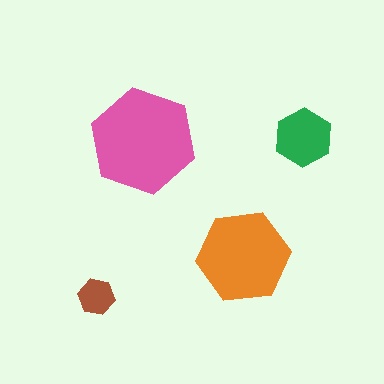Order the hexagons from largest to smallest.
the pink one, the orange one, the green one, the brown one.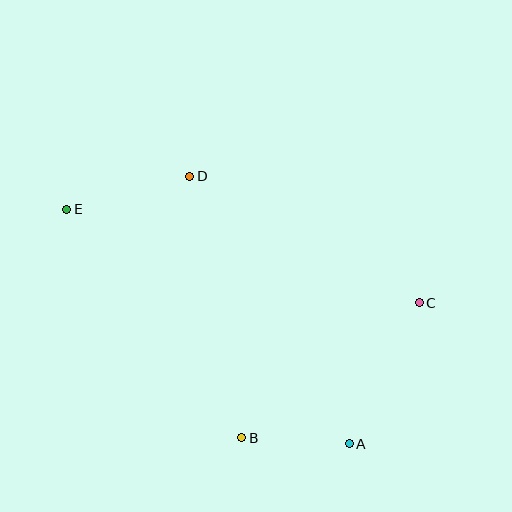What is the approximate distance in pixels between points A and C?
The distance between A and C is approximately 157 pixels.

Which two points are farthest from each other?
Points A and E are farthest from each other.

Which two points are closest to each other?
Points A and B are closest to each other.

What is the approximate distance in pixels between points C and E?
The distance between C and E is approximately 365 pixels.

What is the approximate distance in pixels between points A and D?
The distance between A and D is approximately 312 pixels.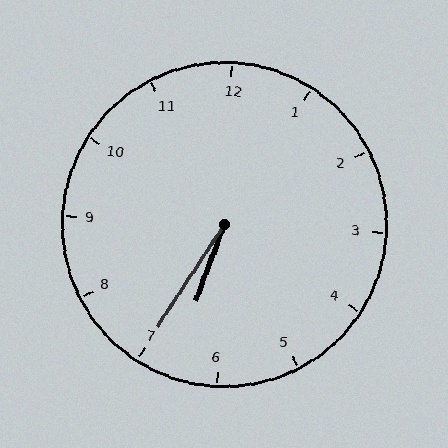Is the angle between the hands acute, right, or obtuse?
It is acute.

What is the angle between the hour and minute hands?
Approximately 12 degrees.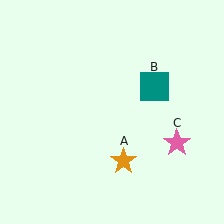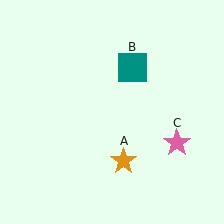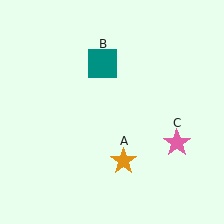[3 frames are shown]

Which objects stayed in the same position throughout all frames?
Orange star (object A) and pink star (object C) remained stationary.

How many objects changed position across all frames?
1 object changed position: teal square (object B).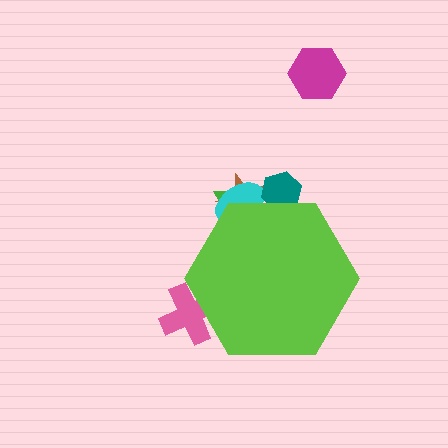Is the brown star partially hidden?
Yes, the brown star is partially hidden behind the lime hexagon.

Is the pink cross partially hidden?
Yes, the pink cross is partially hidden behind the lime hexagon.